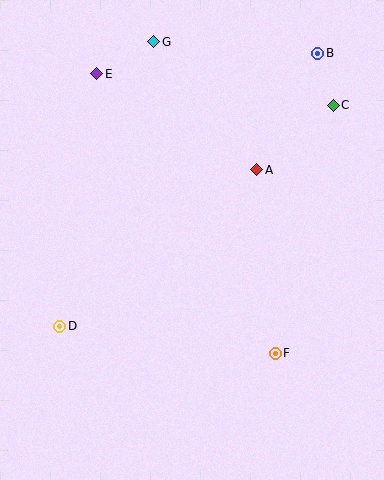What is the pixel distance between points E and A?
The distance between E and A is 186 pixels.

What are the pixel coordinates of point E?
Point E is at (97, 74).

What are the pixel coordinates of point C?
Point C is at (333, 105).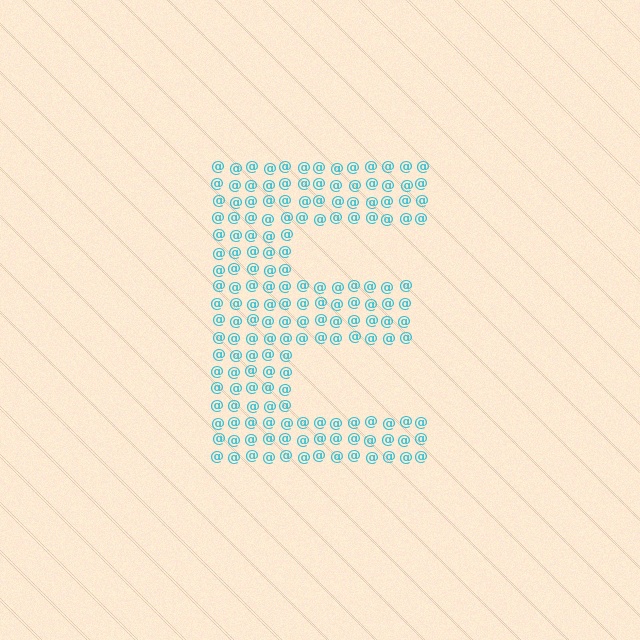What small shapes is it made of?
It is made of small at signs.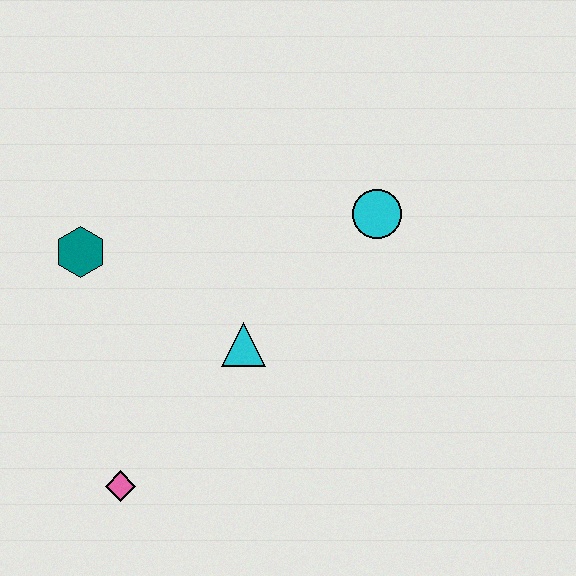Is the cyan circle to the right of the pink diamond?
Yes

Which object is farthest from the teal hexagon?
The cyan circle is farthest from the teal hexagon.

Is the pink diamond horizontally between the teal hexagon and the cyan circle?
Yes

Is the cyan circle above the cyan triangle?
Yes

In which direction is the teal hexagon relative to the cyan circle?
The teal hexagon is to the left of the cyan circle.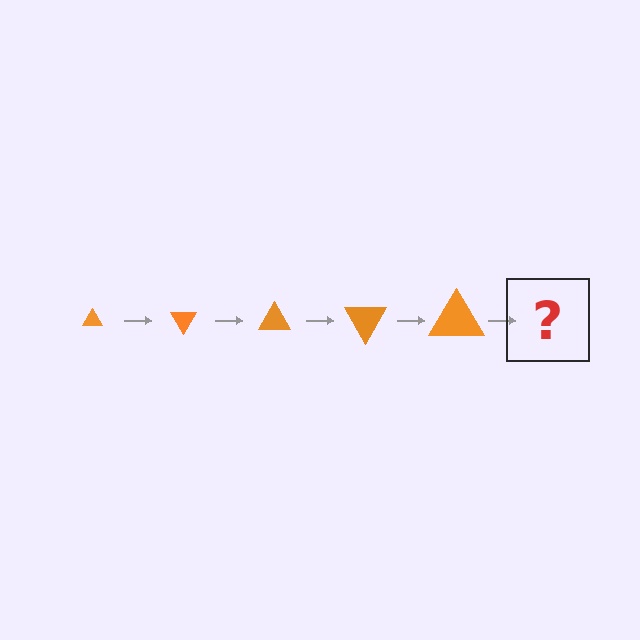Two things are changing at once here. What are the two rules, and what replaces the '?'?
The two rules are that the triangle grows larger each step and it rotates 60 degrees each step. The '?' should be a triangle, larger than the previous one and rotated 300 degrees from the start.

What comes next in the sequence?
The next element should be a triangle, larger than the previous one and rotated 300 degrees from the start.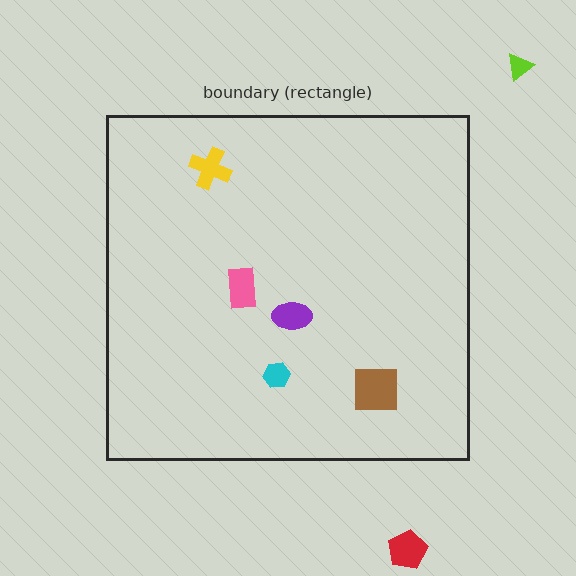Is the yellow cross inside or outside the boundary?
Inside.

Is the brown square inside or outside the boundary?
Inside.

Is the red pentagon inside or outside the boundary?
Outside.